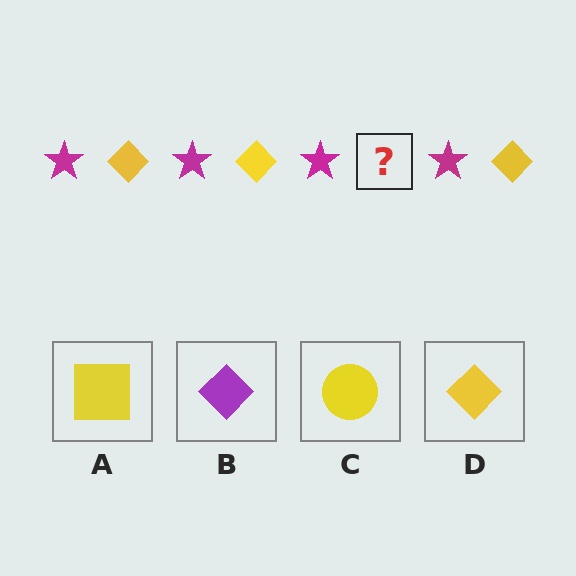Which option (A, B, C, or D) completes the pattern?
D.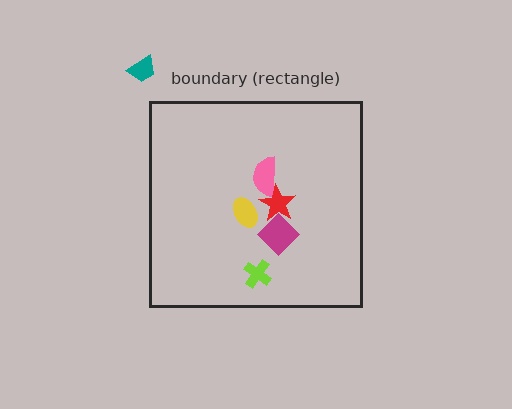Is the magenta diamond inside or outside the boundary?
Inside.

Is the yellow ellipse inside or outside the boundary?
Inside.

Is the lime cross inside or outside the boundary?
Inside.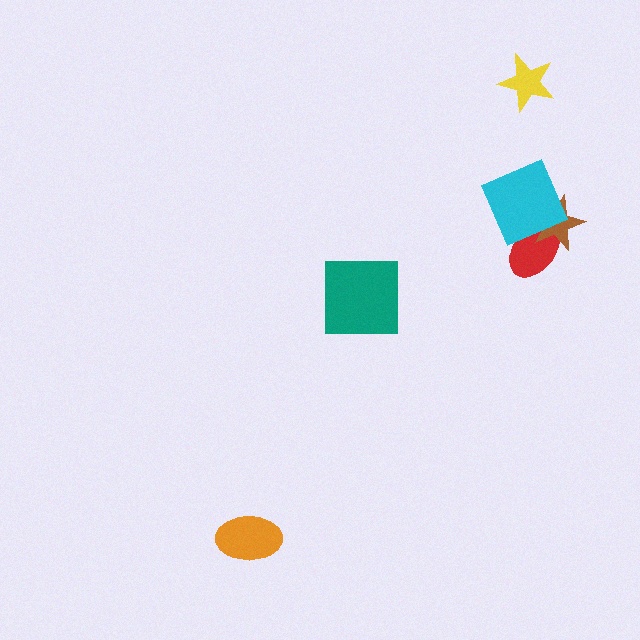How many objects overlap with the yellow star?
0 objects overlap with the yellow star.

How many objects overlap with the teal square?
0 objects overlap with the teal square.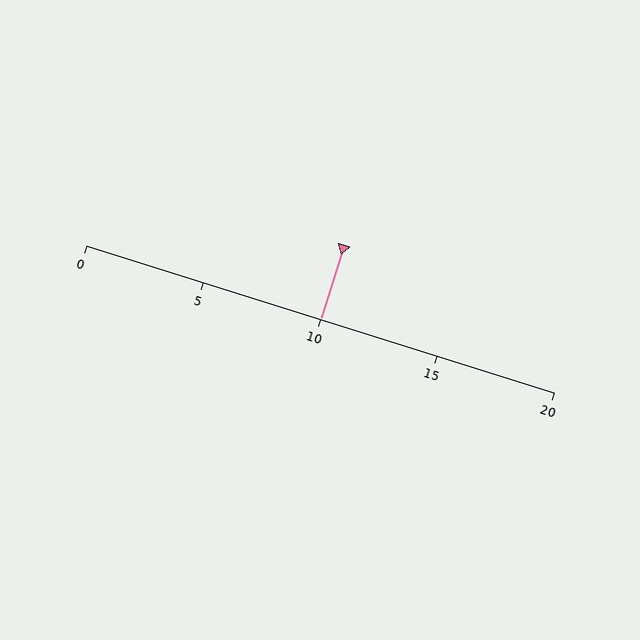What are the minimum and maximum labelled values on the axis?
The axis runs from 0 to 20.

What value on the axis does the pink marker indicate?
The marker indicates approximately 10.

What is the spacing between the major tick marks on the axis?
The major ticks are spaced 5 apart.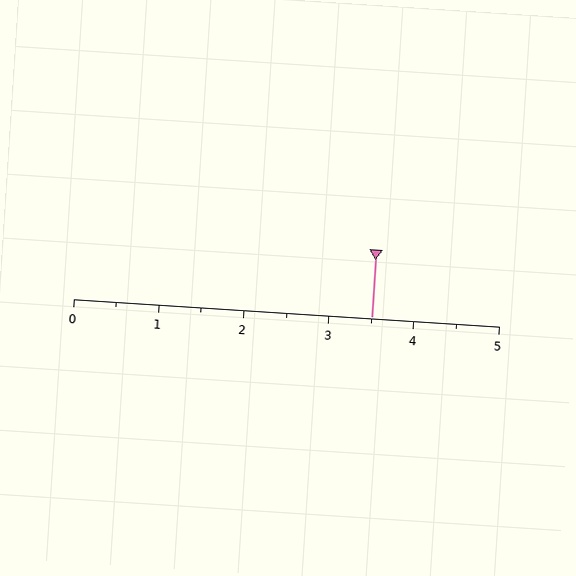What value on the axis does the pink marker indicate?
The marker indicates approximately 3.5.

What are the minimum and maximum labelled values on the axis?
The axis runs from 0 to 5.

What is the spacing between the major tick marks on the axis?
The major ticks are spaced 1 apart.